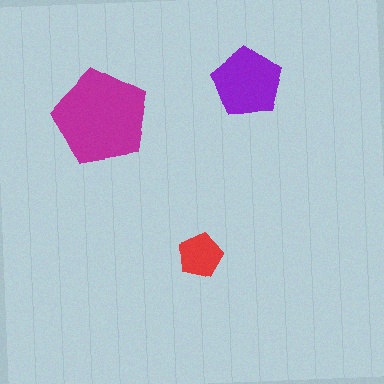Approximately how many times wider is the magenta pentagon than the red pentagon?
About 2 times wider.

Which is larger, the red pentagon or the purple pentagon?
The purple one.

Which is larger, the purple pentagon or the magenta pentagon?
The magenta one.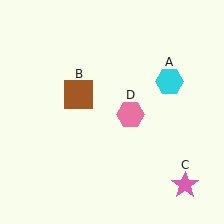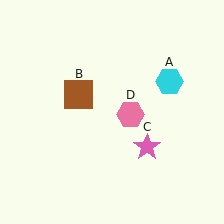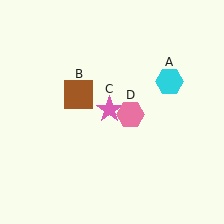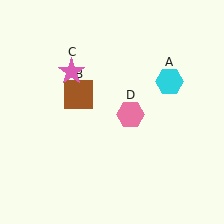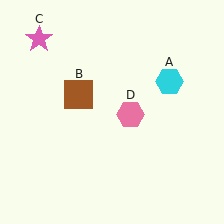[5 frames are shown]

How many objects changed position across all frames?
1 object changed position: pink star (object C).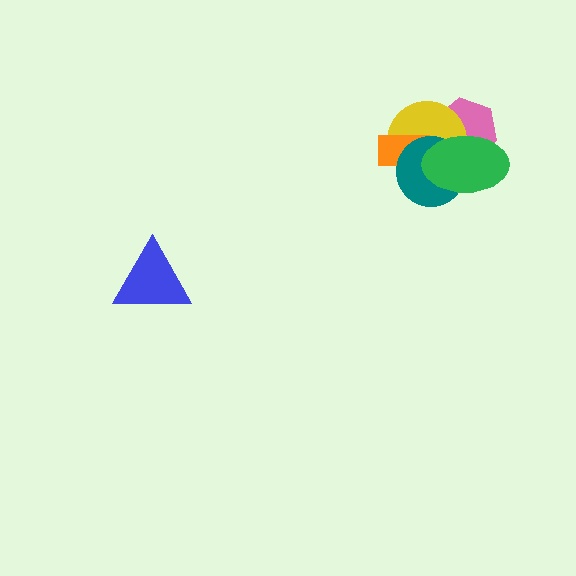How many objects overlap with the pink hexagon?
3 objects overlap with the pink hexagon.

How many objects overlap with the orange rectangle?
2 objects overlap with the orange rectangle.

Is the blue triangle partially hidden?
No, no other shape covers it.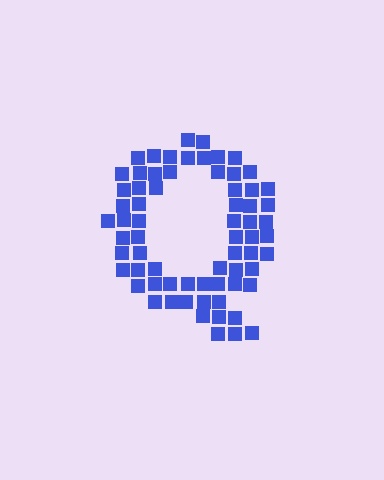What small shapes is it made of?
It is made of small squares.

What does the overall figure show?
The overall figure shows the letter Q.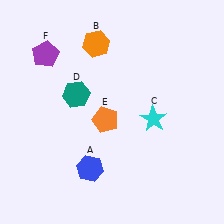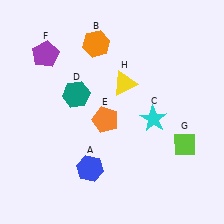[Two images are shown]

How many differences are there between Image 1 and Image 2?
There are 2 differences between the two images.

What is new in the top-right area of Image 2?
A yellow triangle (H) was added in the top-right area of Image 2.